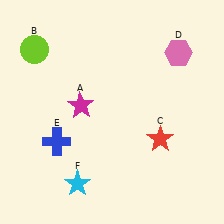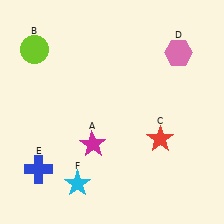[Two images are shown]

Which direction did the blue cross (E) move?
The blue cross (E) moved down.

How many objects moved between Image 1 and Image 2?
2 objects moved between the two images.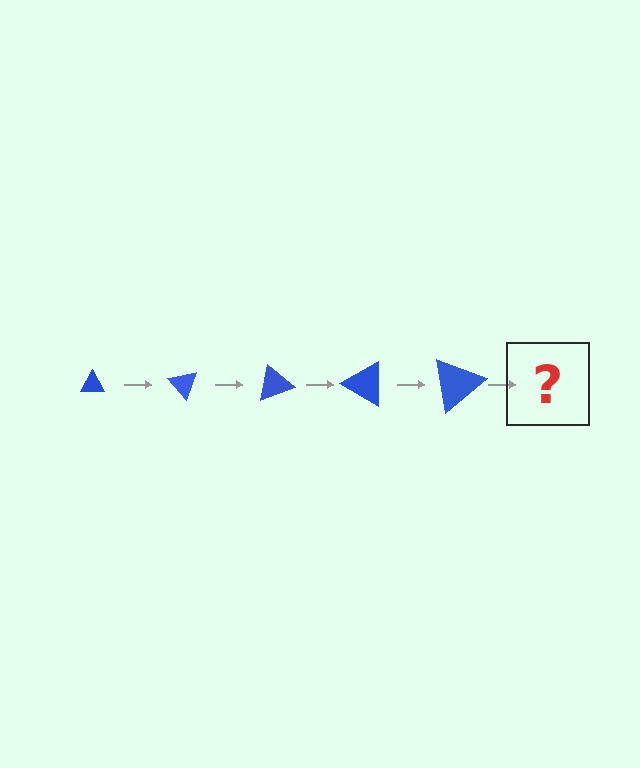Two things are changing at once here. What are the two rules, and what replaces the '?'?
The two rules are that the triangle grows larger each step and it rotates 50 degrees each step. The '?' should be a triangle, larger than the previous one and rotated 250 degrees from the start.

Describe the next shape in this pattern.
It should be a triangle, larger than the previous one and rotated 250 degrees from the start.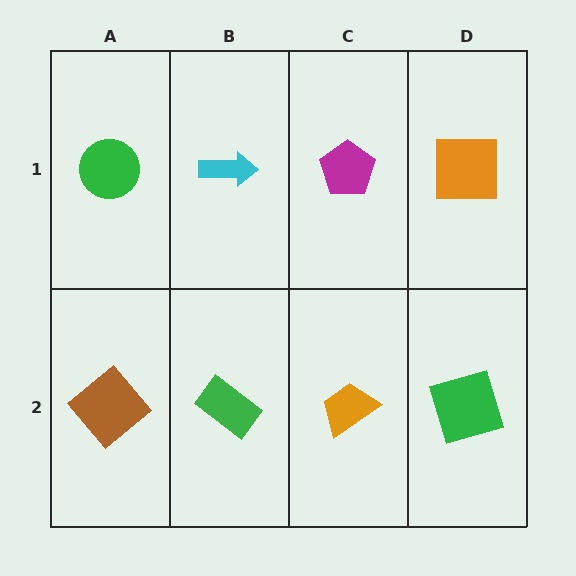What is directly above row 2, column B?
A cyan arrow.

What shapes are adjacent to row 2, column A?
A green circle (row 1, column A), a green rectangle (row 2, column B).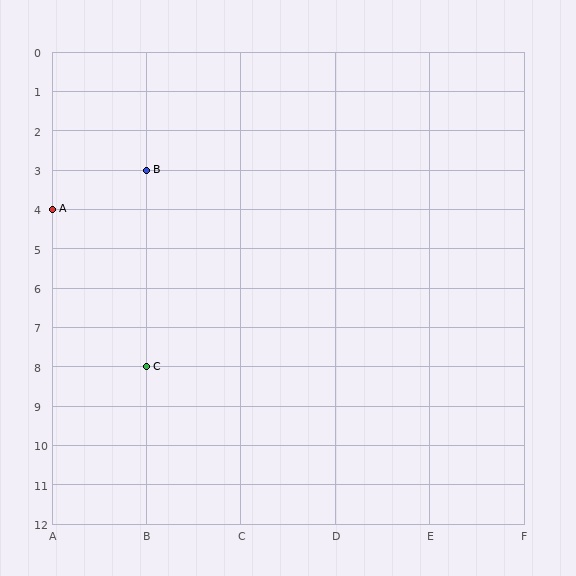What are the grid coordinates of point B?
Point B is at grid coordinates (B, 3).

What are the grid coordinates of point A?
Point A is at grid coordinates (A, 4).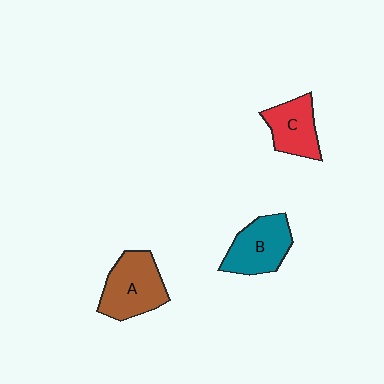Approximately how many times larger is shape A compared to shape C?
Approximately 1.4 times.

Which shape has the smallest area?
Shape C (red).